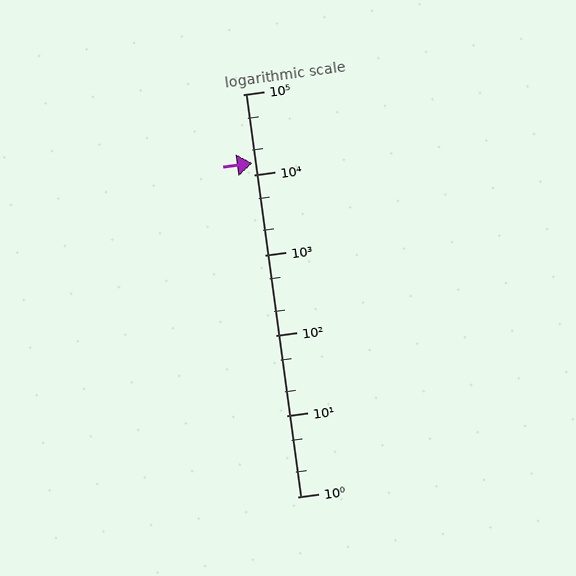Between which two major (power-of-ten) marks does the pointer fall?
The pointer is between 10000 and 100000.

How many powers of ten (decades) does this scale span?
The scale spans 5 decades, from 1 to 100000.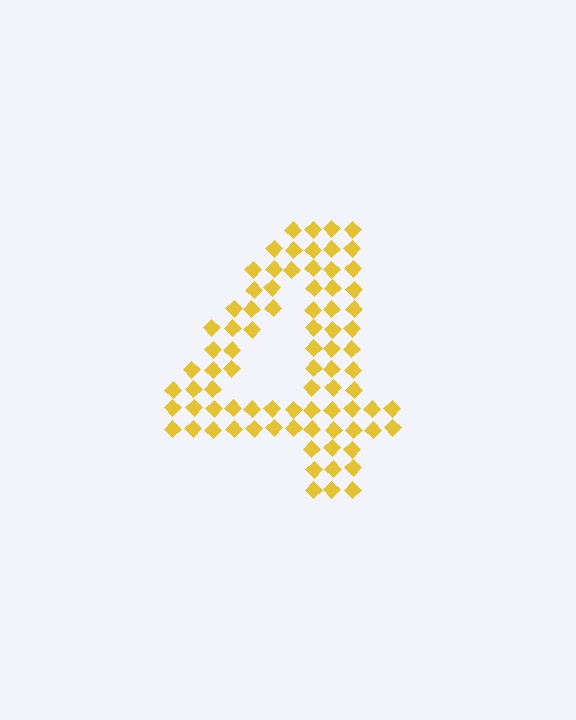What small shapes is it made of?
It is made of small diamonds.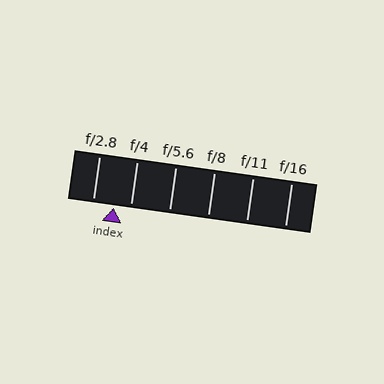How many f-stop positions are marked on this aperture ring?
There are 6 f-stop positions marked.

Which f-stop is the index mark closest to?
The index mark is closest to f/4.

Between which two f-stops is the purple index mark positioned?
The index mark is between f/2.8 and f/4.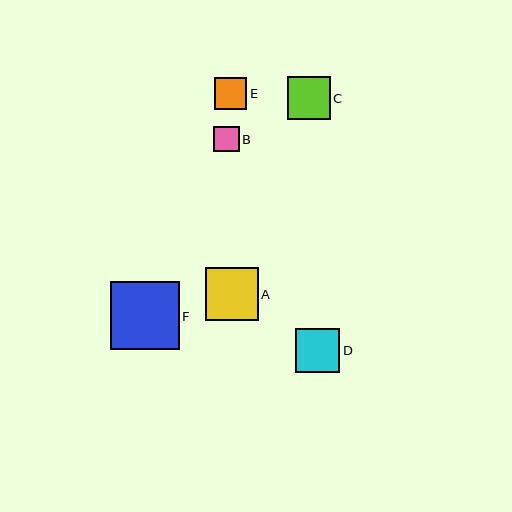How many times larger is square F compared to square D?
Square F is approximately 1.5 times the size of square D.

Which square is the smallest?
Square B is the smallest with a size of approximately 26 pixels.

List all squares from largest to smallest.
From largest to smallest: F, A, D, C, E, B.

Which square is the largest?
Square F is the largest with a size of approximately 68 pixels.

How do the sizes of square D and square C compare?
Square D and square C are approximately the same size.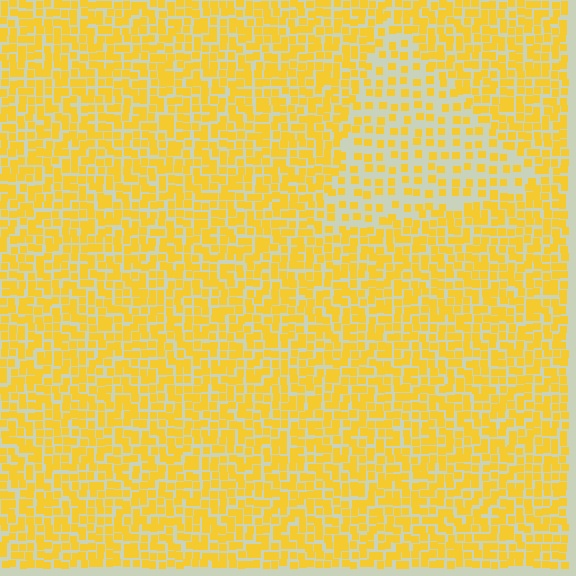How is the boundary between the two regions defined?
The boundary is defined by a change in element density (approximately 2.0x ratio). All elements are the same color, size, and shape.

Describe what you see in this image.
The image contains small yellow elements arranged at two different densities. A triangle-shaped region is visible where the elements are less densely packed than the surrounding area.